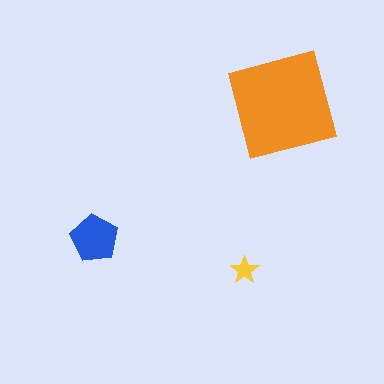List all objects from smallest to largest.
The yellow star, the blue pentagon, the orange square.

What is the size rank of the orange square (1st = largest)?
1st.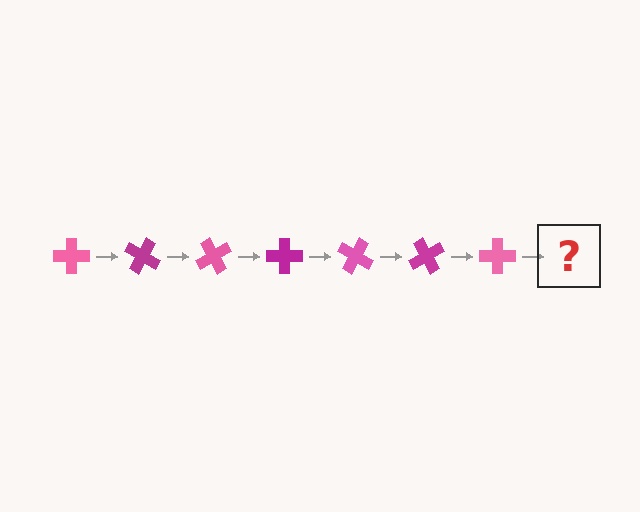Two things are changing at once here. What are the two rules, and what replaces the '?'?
The two rules are that it rotates 30 degrees each step and the color cycles through pink and magenta. The '?' should be a magenta cross, rotated 210 degrees from the start.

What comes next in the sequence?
The next element should be a magenta cross, rotated 210 degrees from the start.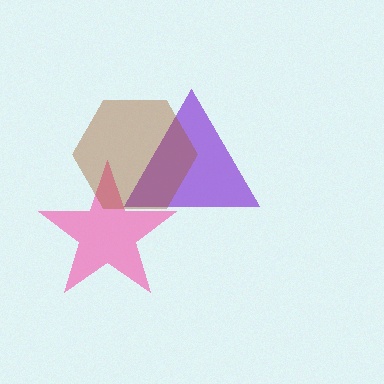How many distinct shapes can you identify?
There are 3 distinct shapes: a purple triangle, a pink star, a brown hexagon.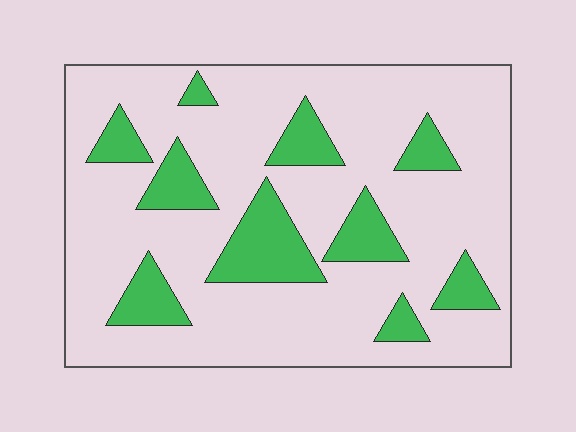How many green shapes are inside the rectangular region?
10.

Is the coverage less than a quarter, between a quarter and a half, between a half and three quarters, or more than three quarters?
Less than a quarter.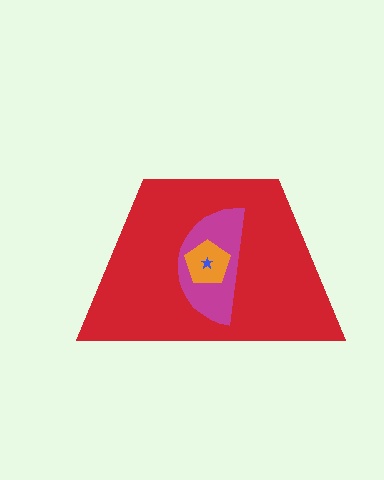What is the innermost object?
The blue star.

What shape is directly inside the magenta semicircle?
The orange pentagon.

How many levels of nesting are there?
4.